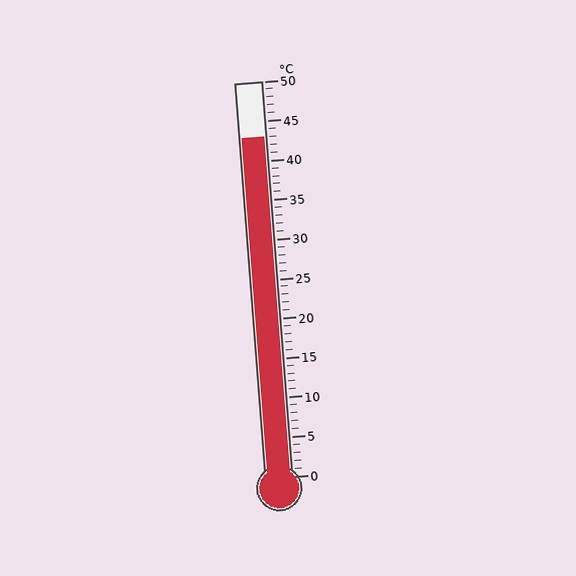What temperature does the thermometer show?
The thermometer shows approximately 43°C.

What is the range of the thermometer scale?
The thermometer scale ranges from 0°C to 50°C.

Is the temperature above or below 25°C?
The temperature is above 25°C.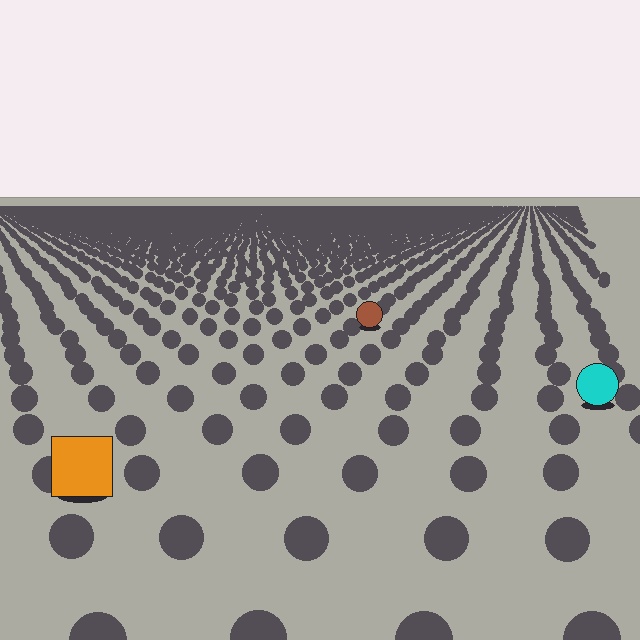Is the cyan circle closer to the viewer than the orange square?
No. The orange square is closer — you can tell from the texture gradient: the ground texture is coarser near it.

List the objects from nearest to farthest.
From nearest to farthest: the orange square, the cyan circle, the brown circle.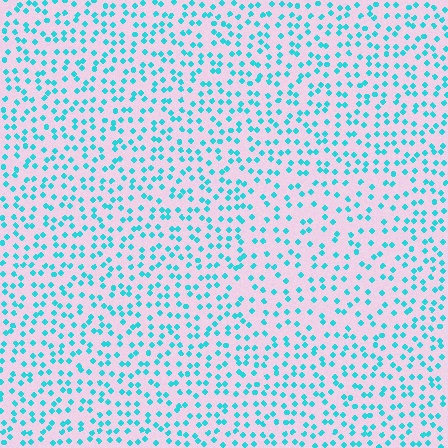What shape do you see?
I see a rectangle.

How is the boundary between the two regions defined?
The boundary is defined by a change in element density (approximately 1.5x ratio). All elements are the same color, size, and shape.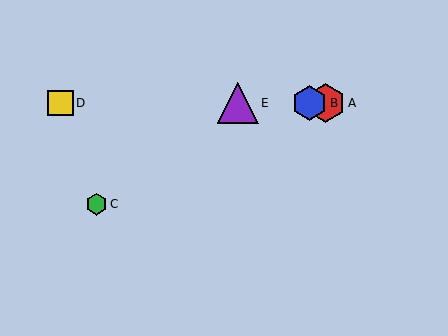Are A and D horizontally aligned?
Yes, both are at y≈103.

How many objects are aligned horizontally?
4 objects (A, B, D, E) are aligned horizontally.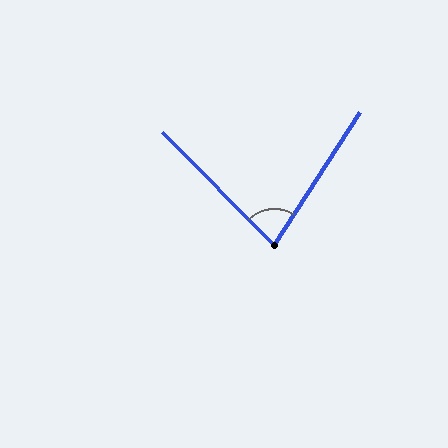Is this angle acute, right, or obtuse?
It is acute.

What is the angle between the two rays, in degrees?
Approximately 77 degrees.